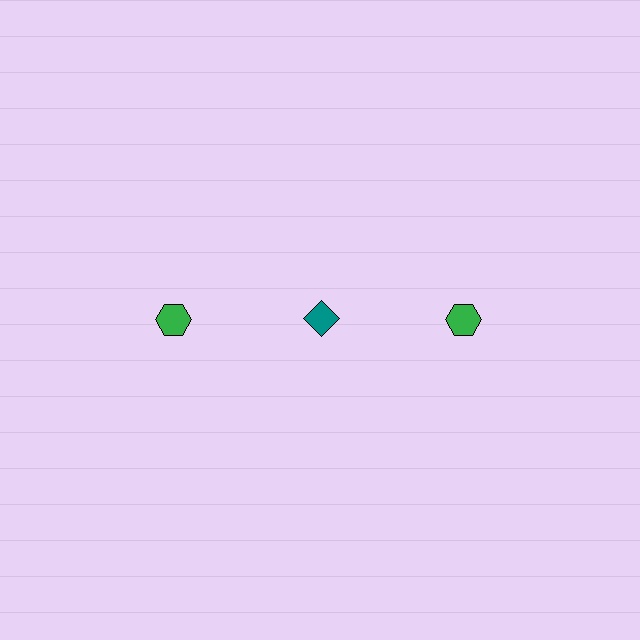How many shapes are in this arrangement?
There are 3 shapes arranged in a grid pattern.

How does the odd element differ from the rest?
It differs in both color (teal instead of green) and shape (diamond instead of hexagon).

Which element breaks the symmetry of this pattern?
The teal diamond in the top row, second from left column breaks the symmetry. All other shapes are green hexagons.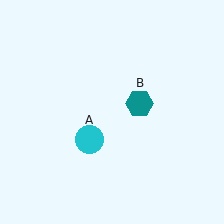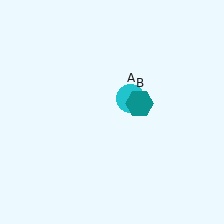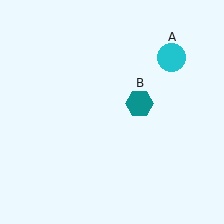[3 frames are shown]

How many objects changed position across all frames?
1 object changed position: cyan circle (object A).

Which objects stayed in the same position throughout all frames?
Teal hexagon (object B) remained stationary.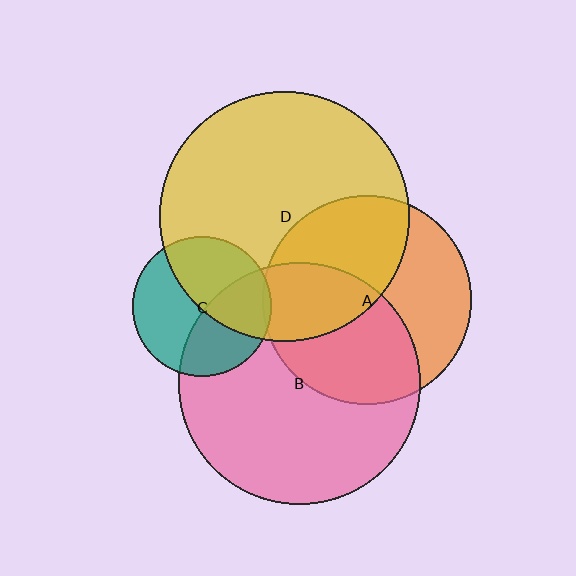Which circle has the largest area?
Circle D (yellow).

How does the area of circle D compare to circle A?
Approximately 1.4 times.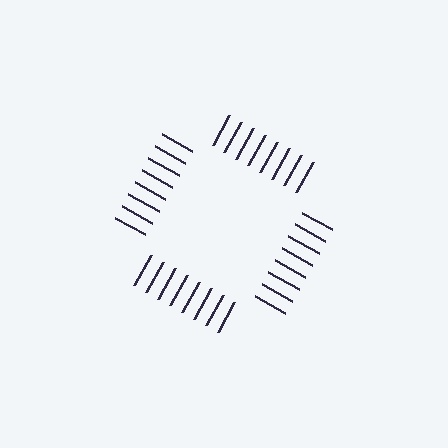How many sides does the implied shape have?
4 sides — the line-ends trace a square.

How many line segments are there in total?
32 — 8 along each of the 4 edges.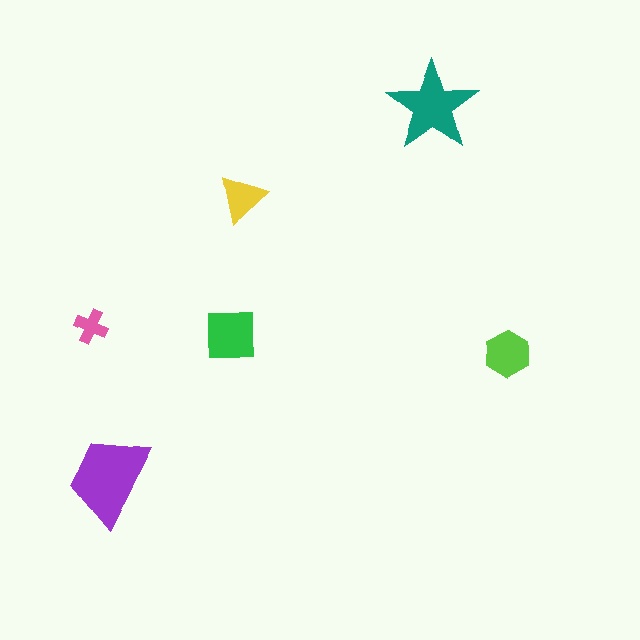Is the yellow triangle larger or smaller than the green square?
Smaller.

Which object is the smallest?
The pink cross.